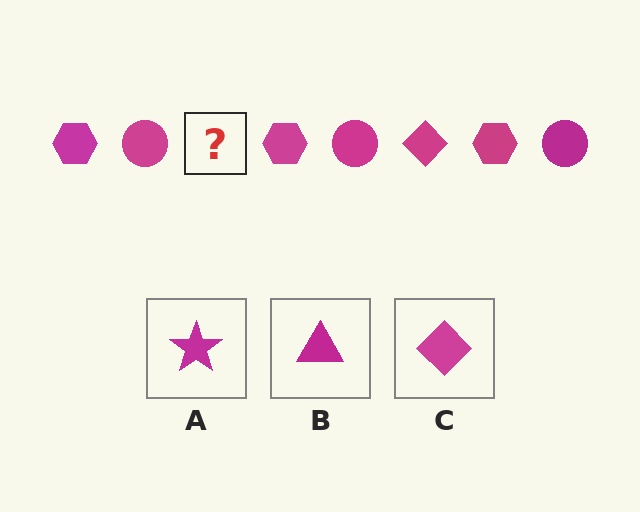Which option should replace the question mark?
Option C.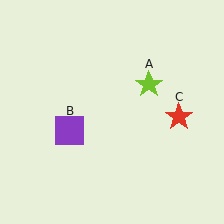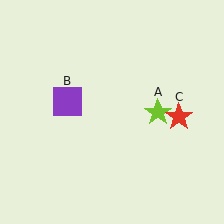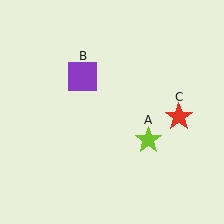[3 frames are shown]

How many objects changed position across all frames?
2 objects changed position: lime star (object A), purple square (object B).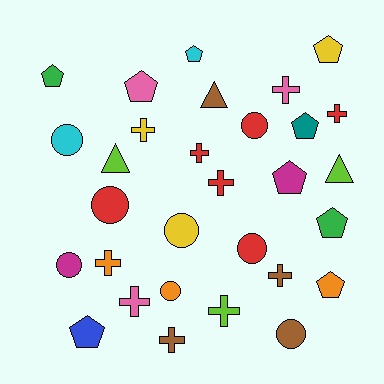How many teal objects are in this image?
There is 1 teal object.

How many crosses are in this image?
There are 10 crosses.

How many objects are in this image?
There are 30 objects.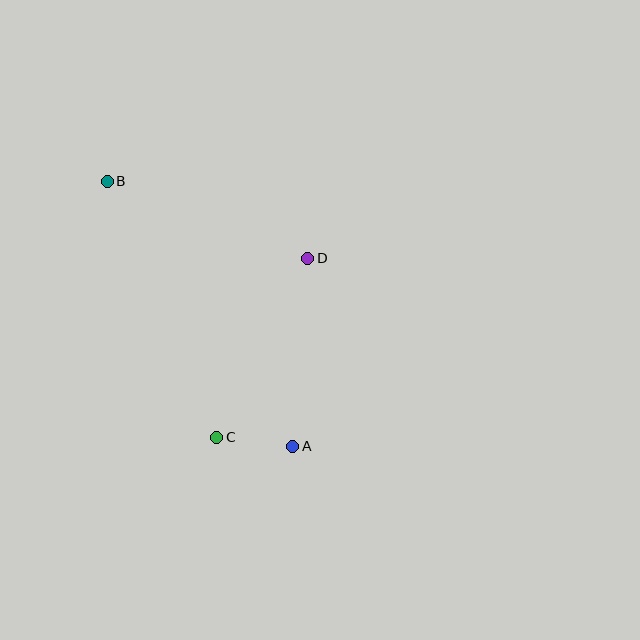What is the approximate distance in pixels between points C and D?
The distance between C and D is approximately 201 pixels.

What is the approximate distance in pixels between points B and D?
The distance between B and D is approximately 215 pixels.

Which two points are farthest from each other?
Points A and B are farthest from each other.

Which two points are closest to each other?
Points A and C are closest to each other.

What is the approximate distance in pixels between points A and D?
The distance between A and D is approximately 189 pixels.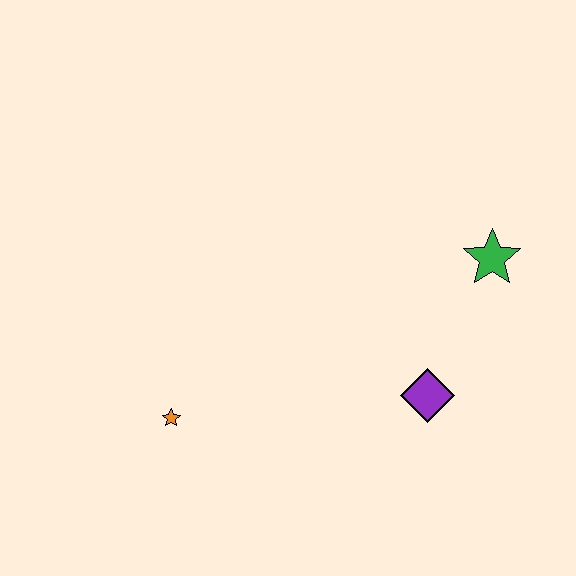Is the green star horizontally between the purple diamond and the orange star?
No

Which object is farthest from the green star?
The orange star is farthest from the green star.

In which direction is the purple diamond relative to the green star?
The purple diamond is below the green star.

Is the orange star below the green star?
Yes